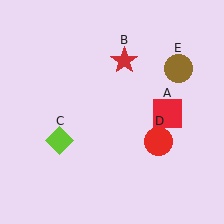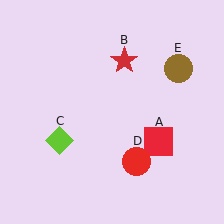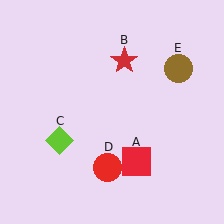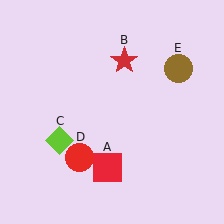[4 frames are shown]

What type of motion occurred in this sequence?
The red square (object A), red circle (object D) rotated clockwise around the center of the scene.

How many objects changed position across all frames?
2 objects changed position: red square (object A), red circle (object D).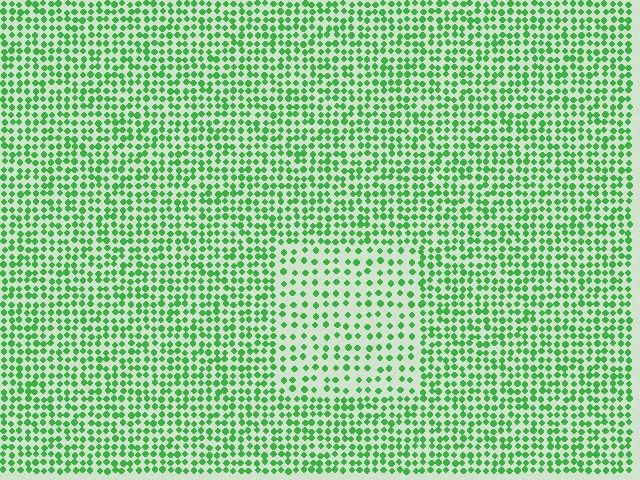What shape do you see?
I see a rectangle.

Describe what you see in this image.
The image contains small green elements arranged at two different densities. A rectangle-shaped region is visible where the elements are less densely packed than the surrounding area.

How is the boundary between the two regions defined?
The boundary is defined by a change in element density (approximately 1.8x ratio). All elements are the same color, size, and shape.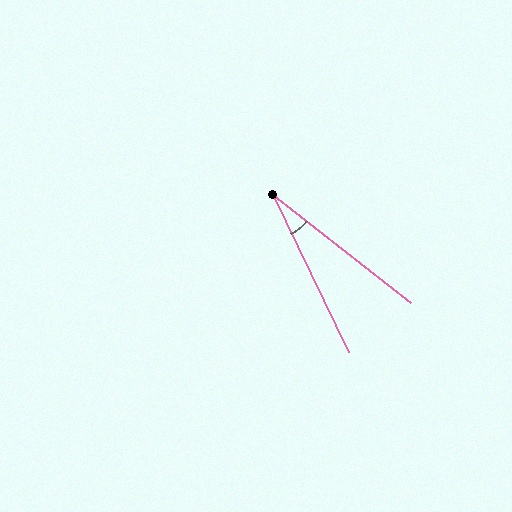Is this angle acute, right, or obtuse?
It is acute.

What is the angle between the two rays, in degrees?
Approximately 27 degrees.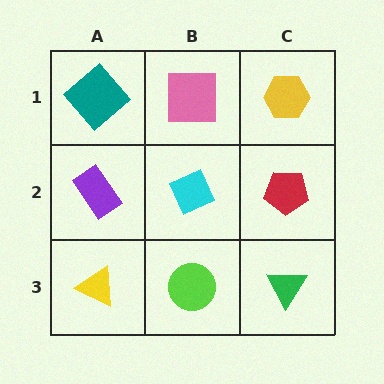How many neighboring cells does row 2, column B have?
4.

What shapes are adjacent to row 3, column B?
A cyan diamond (row 2, column B), a yellow triangle (row 3, column A), a green triangle (row 3, column C).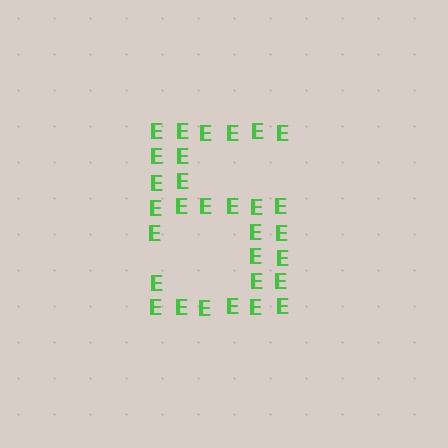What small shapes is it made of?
It is made of small letter E's.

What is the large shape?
The large shape is the digit 5.